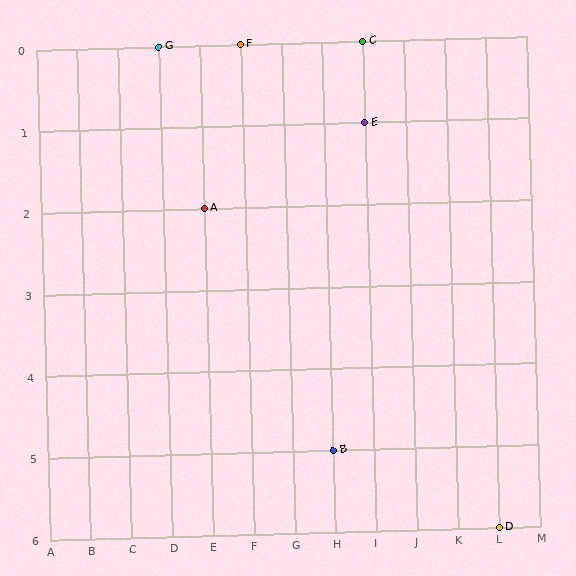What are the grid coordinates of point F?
Point F is at grid coordinates (F, 0).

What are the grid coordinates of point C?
Point C is at grid coordinates (I, 0).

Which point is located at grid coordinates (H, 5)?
Point B is at (H, 5).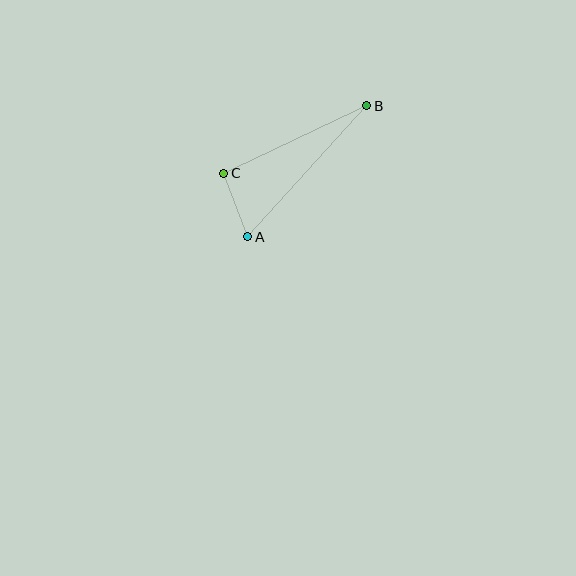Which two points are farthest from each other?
Points A and B are farthest from each other.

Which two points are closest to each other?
Points A and C are closest to each other.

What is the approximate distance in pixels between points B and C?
The distance between B and C is approximately 158 pixels.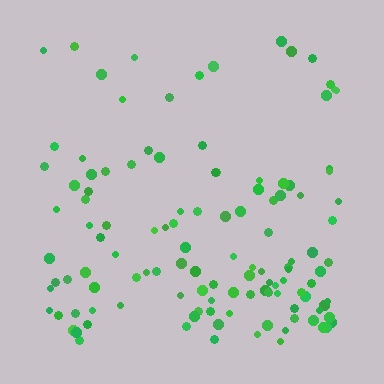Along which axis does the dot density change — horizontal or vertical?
Vertical.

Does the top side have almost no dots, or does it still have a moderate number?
Still a moderate number, just noticeably fewer than the bottom.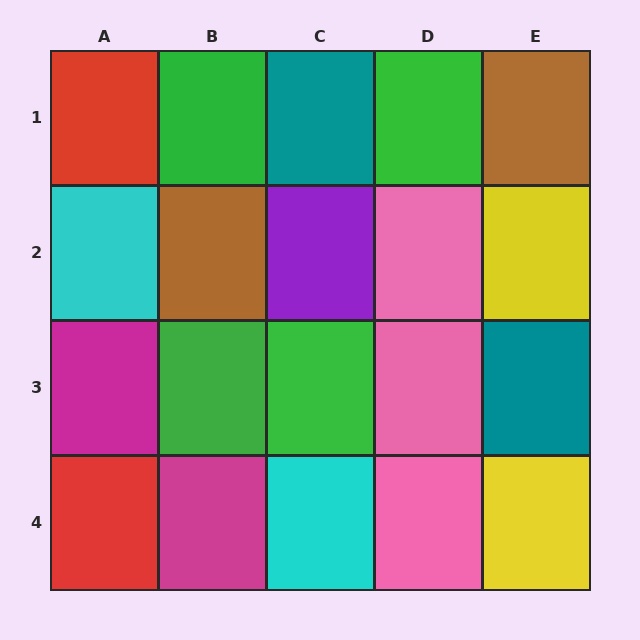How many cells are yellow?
2 cells are yellow.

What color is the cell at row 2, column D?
Pink.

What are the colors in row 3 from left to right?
Magenta, green, green, pink, teal.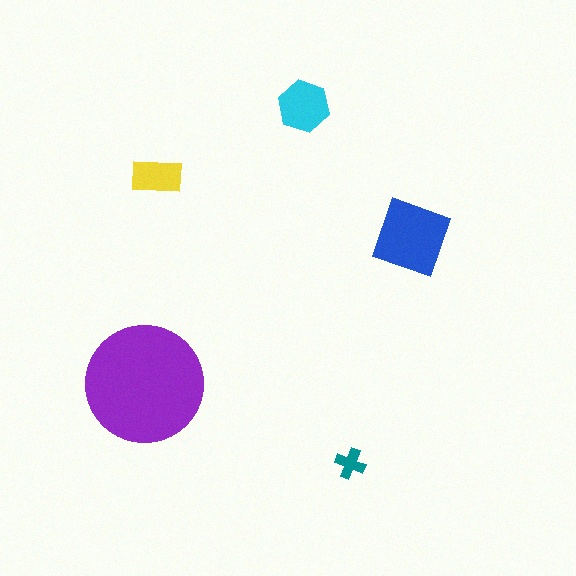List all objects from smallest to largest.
The teal cross, the yellow rectangle, the cyan hexagon, the blue diamond, the purple circle.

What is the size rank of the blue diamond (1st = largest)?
2nd.